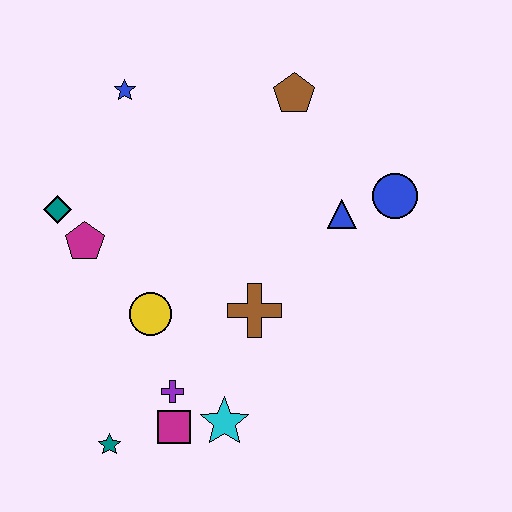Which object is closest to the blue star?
The teal diamond is closest to the blue star.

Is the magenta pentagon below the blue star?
Yes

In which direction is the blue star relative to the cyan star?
The blue star is above the cyan star.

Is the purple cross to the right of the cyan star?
No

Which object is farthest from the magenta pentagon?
The blue circle is farthest from the magenta pentagon.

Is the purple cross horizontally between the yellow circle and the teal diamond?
No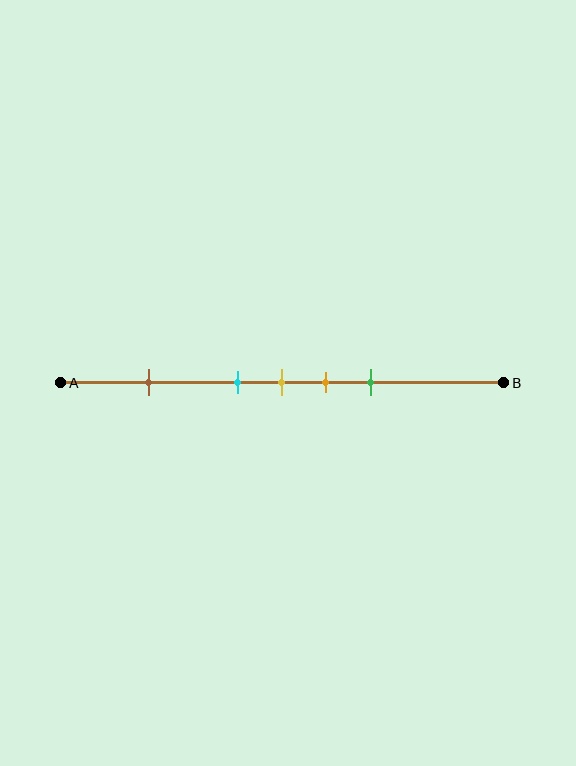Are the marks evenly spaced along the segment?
No, the marks are not evenly spaced.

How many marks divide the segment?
There are 5 marks dividing the segment.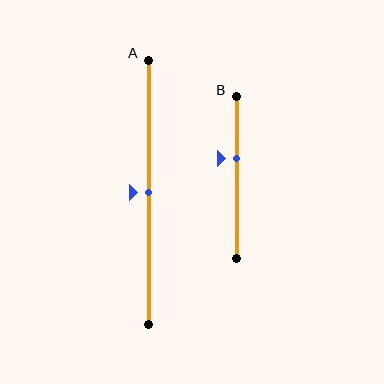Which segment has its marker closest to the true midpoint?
Segment A has its marker closest to the true midpoint.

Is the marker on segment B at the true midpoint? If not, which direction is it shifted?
No, the marker on segment B is shifted upward by about 12% of the segment length.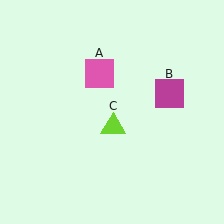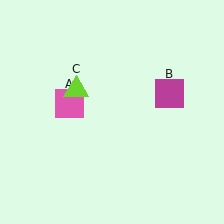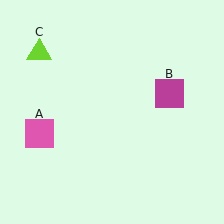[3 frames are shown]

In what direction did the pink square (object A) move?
The pink square (object A) moved down and to the left.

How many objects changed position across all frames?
2 objects changed position: pink square (object A), lime triangle (object C).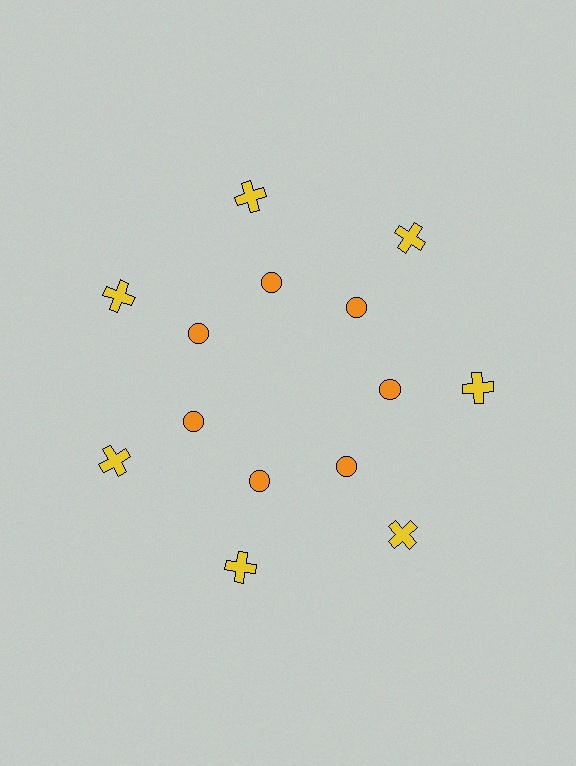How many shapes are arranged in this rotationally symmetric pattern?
There are 14 shapes, arranged in 7 groups of 2.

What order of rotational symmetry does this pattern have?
This pattern has 7-fold rotational symmetry.